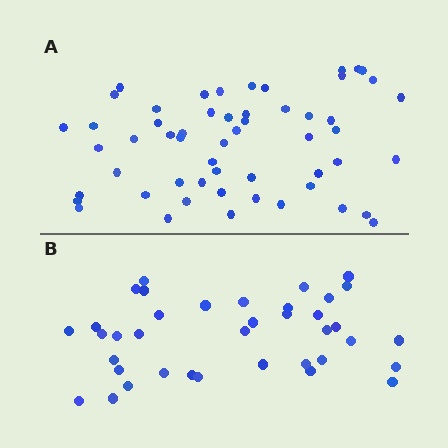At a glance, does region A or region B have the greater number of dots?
Region A (the top region) has more dots.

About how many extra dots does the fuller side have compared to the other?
Region A has approximately 15 more dots than region B.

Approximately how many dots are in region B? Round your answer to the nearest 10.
About 40 dots. (The exact count is 38, which rounds to 40.)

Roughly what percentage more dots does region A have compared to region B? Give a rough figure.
About 45% more.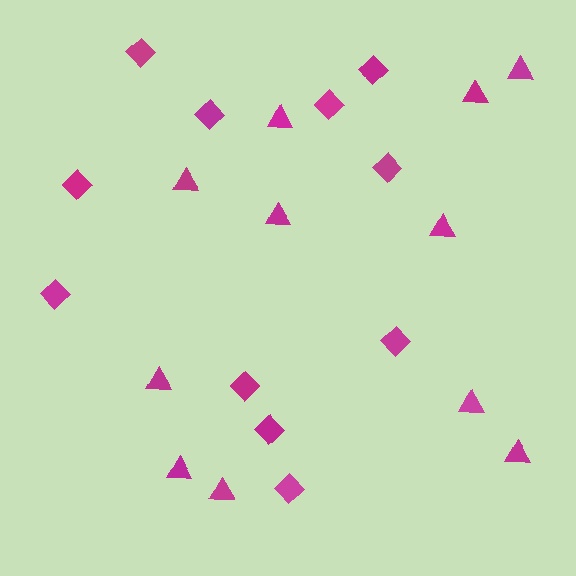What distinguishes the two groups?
There are 2 groups: one group of diamonds (11) and one group of triangles (11).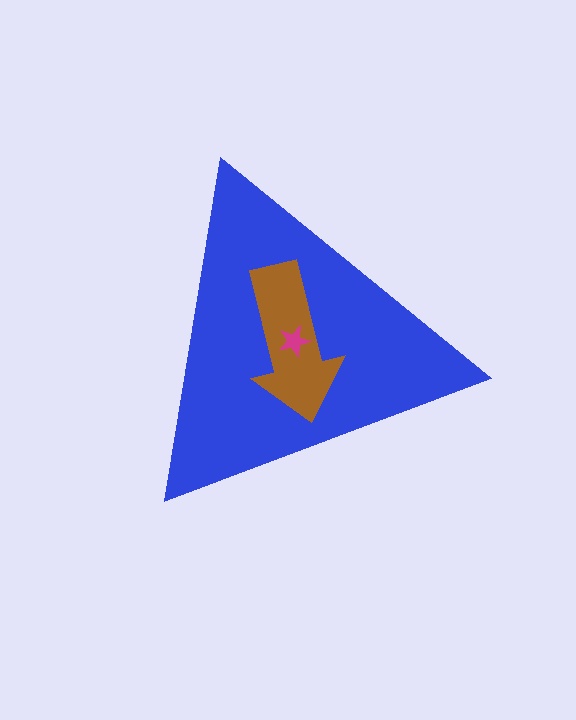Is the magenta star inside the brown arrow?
Yes.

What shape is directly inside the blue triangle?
The brown arrow.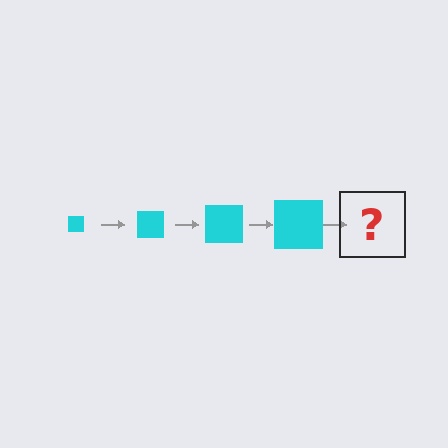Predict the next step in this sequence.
The next step is a cyan square, larger than the previous one.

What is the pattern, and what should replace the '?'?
The pattern is that the square gets progressively larger each step. The '?' should be a cyan square, larger than the previous one.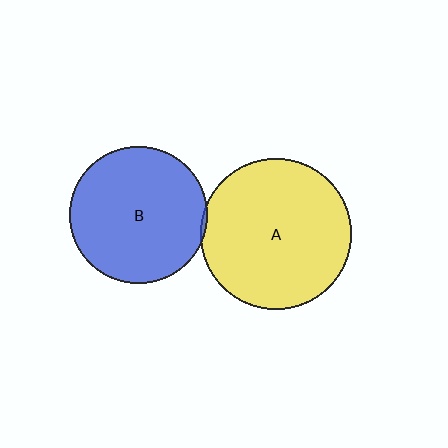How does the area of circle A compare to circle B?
Approximately 1.2 times.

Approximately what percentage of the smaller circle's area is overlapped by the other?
Approximately 5%.